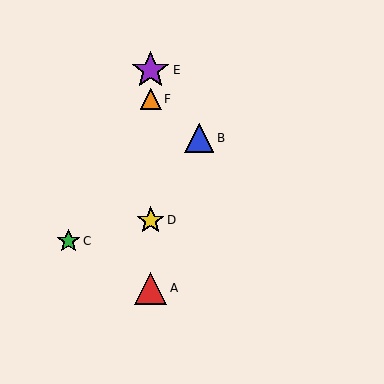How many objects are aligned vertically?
4 objects (A, D, E, F) are aligned vertically.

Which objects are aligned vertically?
Objects A, D, E, F are aligned vertically.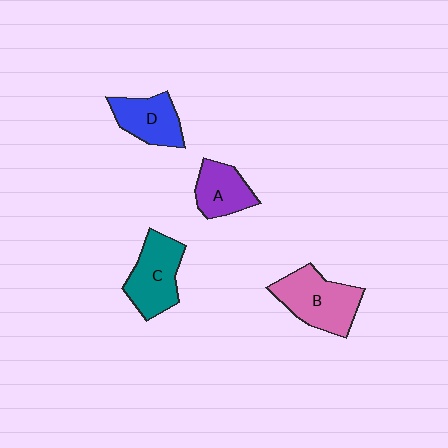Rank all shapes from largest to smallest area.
From largest to smallest: B (pink), C (teal), D (blue), A (purple).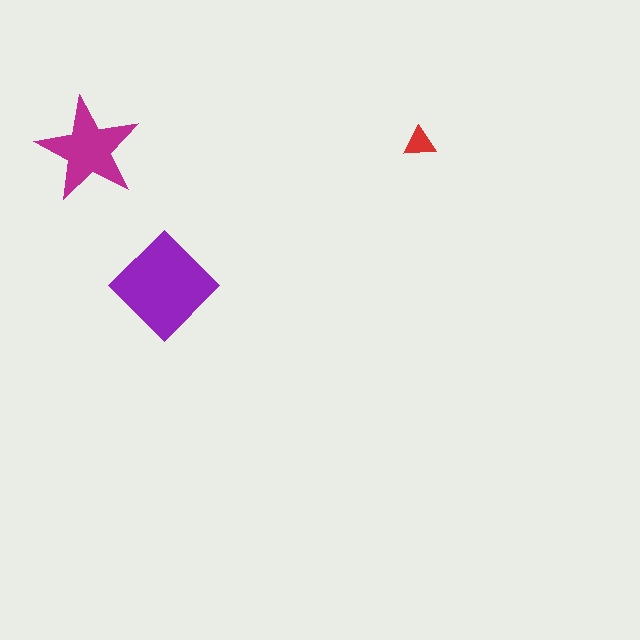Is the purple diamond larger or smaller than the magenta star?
Larger.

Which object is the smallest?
The red triangle.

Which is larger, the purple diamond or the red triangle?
The purple diamond.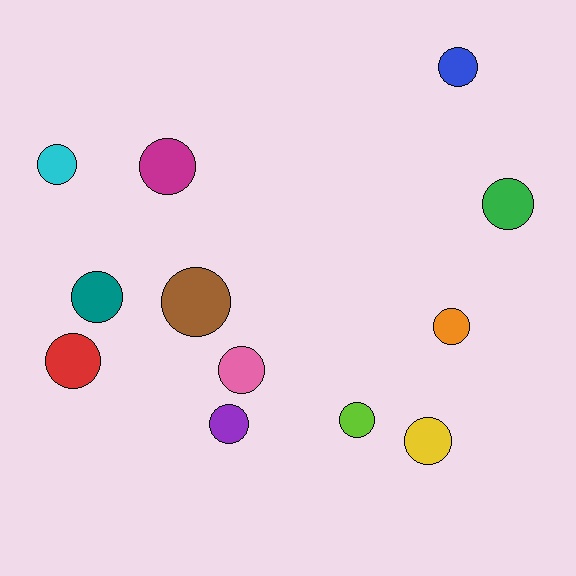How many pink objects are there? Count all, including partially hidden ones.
There is 1 pink object.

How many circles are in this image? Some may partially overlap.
There are 12 circles.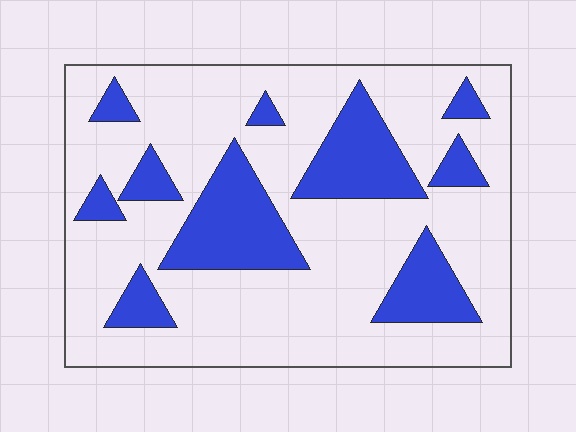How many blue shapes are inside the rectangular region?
10.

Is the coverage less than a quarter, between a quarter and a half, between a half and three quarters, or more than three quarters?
Between a quarter and a half.